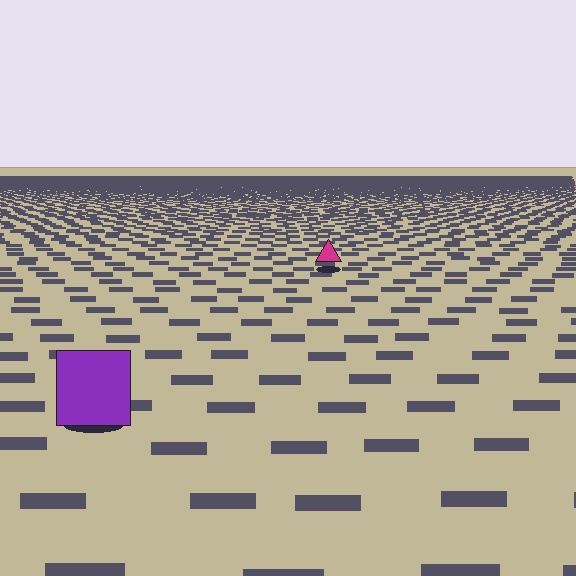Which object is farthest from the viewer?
The magenta triangle is farthest from the viewer. It appears smaller and the ground texture around it is denser.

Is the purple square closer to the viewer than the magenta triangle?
Yes. The purple square is closer — you can tell from the texture gradient: the ground texture is coarser near it.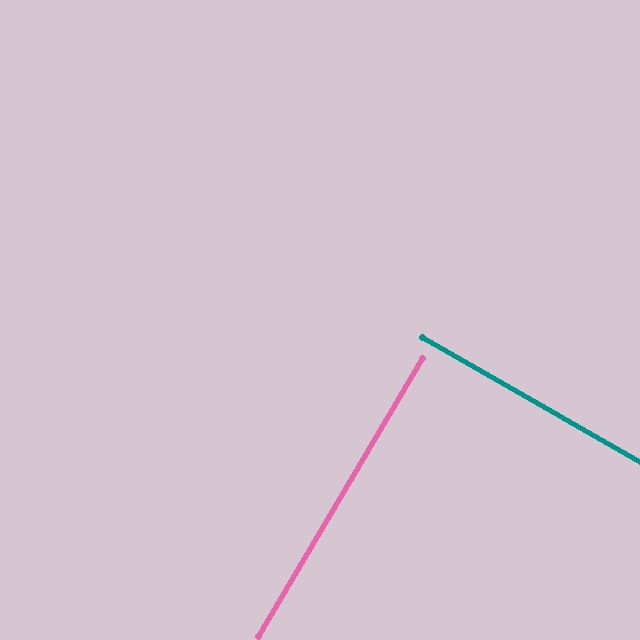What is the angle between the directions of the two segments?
Approximately 89 degrees.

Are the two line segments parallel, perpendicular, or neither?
Perpendicular — they meet at approximately 89°.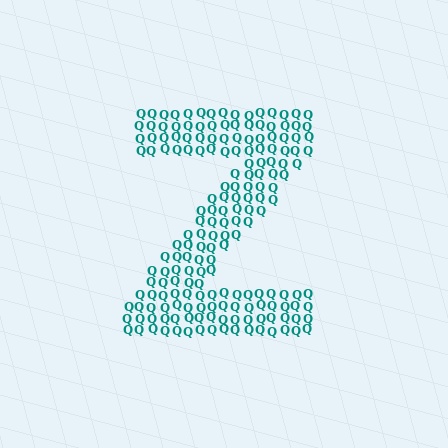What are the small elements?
The small elements are letter Q's.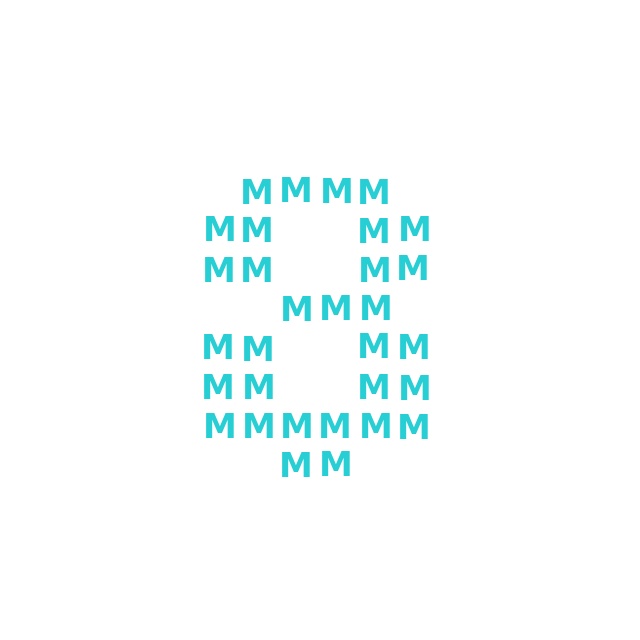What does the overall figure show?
The overall figure shows the digit 8.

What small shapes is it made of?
It is made of small letter M's.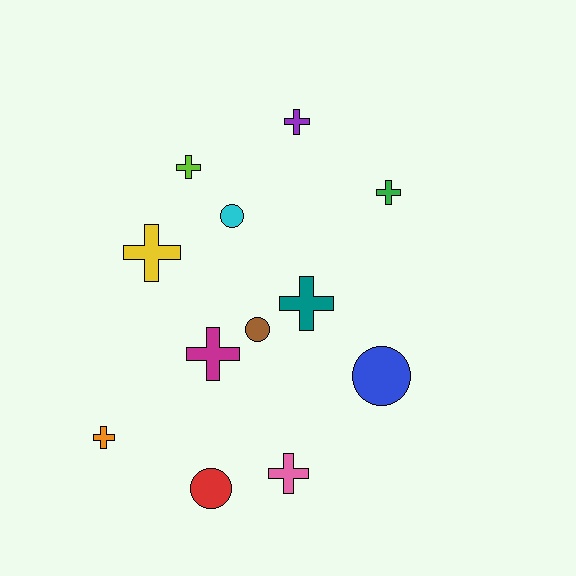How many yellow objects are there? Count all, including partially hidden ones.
There is 1 yellow object.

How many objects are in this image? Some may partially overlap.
There are 12 objects.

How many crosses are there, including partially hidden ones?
There are 8 crosses.